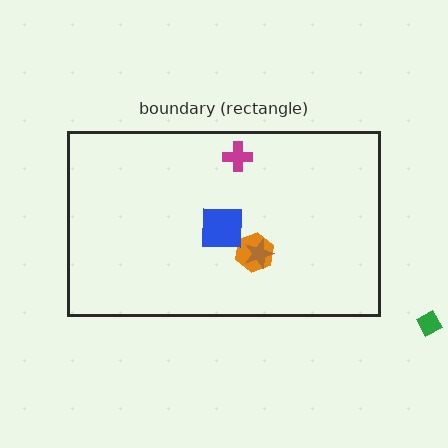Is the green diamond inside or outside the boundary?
Outside.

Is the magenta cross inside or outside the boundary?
Inside.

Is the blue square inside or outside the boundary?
Inside.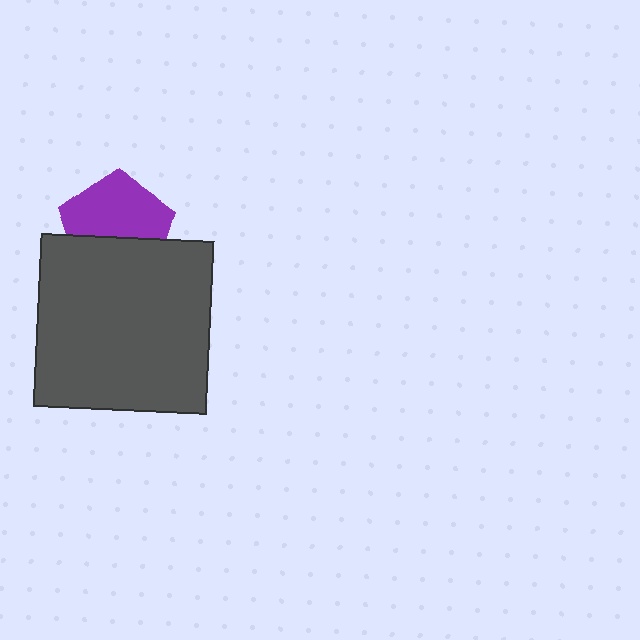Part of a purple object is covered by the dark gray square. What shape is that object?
It is a pentagon.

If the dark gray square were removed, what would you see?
You would see the complete purple pentagon.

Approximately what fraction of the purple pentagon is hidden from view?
Roughly 42% of the purple pentagon is hidden behind the dark gray square.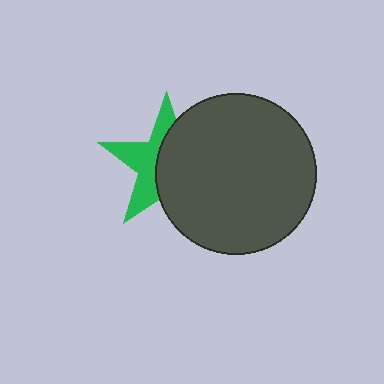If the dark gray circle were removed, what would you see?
You would see the complete green star.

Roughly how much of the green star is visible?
A small part of it is visible (roughly 44%).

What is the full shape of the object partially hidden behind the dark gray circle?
The partially hidden object is a green star.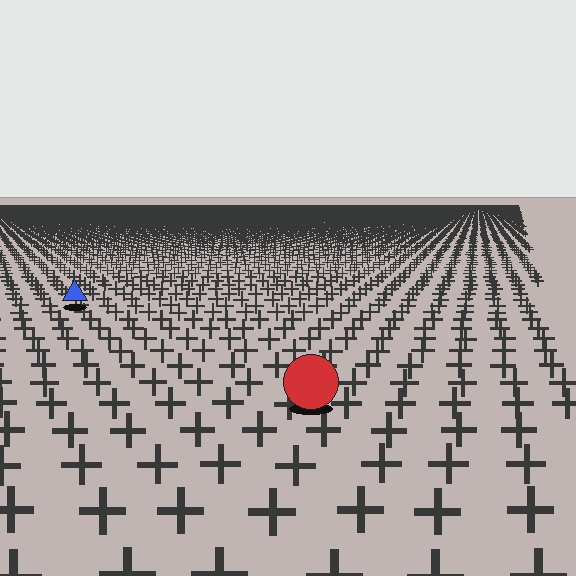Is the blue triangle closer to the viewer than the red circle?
No. The red circle is closer — you can tell from the texture gradient: the ground texture is coarser near it.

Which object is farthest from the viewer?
The blue triangle is farthest from the viewer. It appears smaller and the ground texture around it is denser.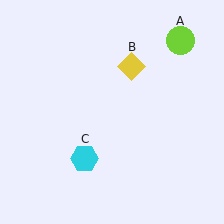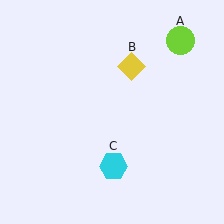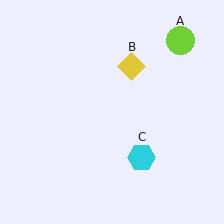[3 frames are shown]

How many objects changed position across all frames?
1 object changed position: cyan hexagon (object C).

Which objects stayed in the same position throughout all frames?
Lime circle (object A) and yellow diamond (object B) remained stationary.